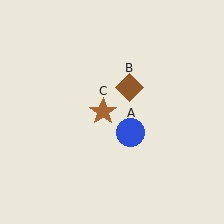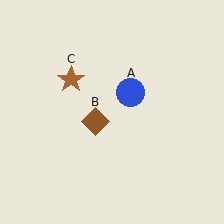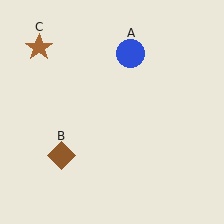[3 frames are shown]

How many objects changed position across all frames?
3 objects changed position: blue circle (object A), brown diamond (object B), brown star (object C).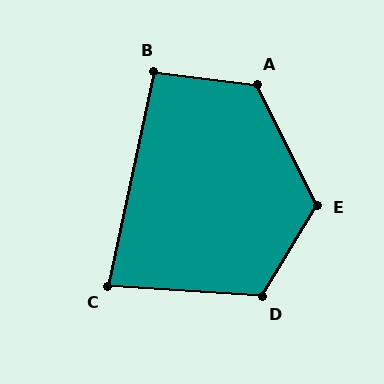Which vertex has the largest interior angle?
A, at approximately 123 degrees.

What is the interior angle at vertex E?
Approximately 123 degrees (obtuse).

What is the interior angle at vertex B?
Approximately 95 degrees (obtuse).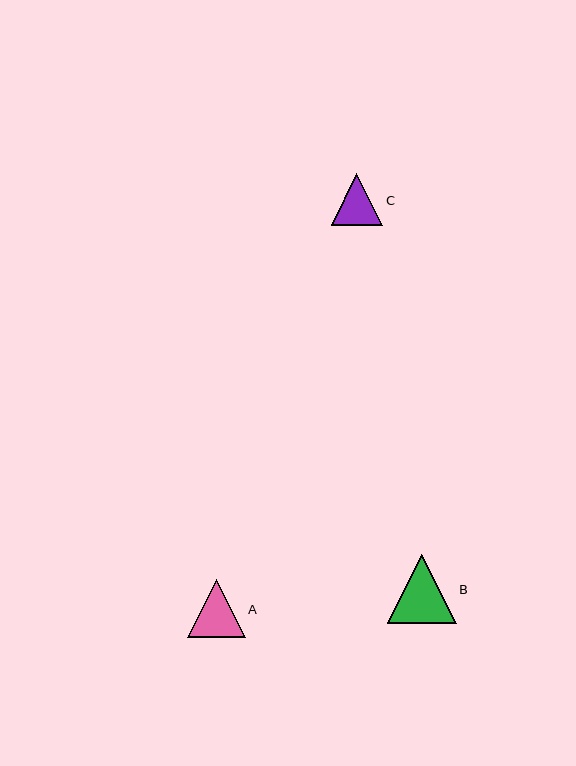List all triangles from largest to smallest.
From largest to smallest: B, A, C.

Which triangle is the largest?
Triangle B is the largest with a size of approximately 69 pixels.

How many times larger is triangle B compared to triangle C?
Triangle B is approximately 1.3 times the size of triangle C.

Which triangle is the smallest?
Triangle C is the smallest with a size of approximately 52 pixels.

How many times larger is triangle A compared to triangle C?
Triangle A is approximately 1.1 times the size of triangle C.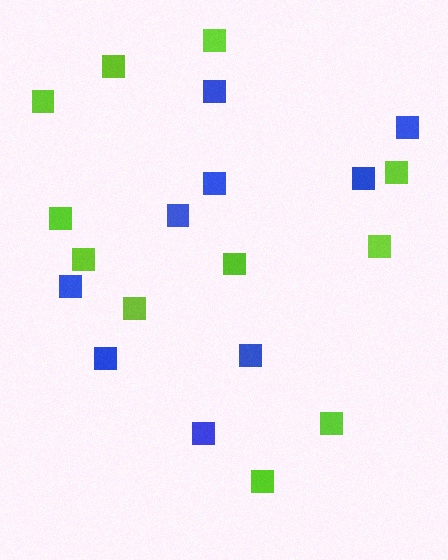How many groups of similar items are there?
There are 2 groups: one group of lime squares (11) and one group of blue squares (9).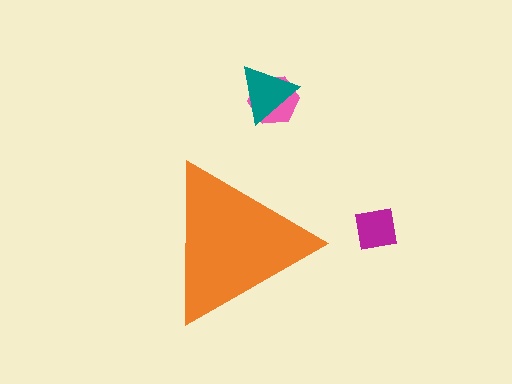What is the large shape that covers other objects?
An orange triangle.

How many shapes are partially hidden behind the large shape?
0 shapes are partially hidden.